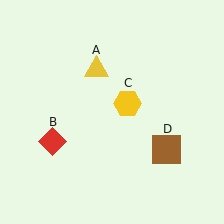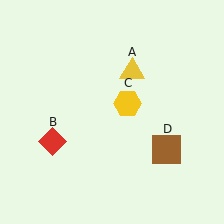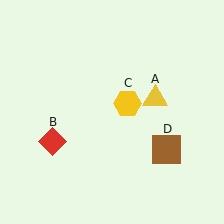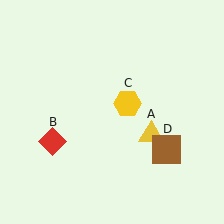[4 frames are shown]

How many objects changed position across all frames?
1 object changed position: yellow triangle (object A).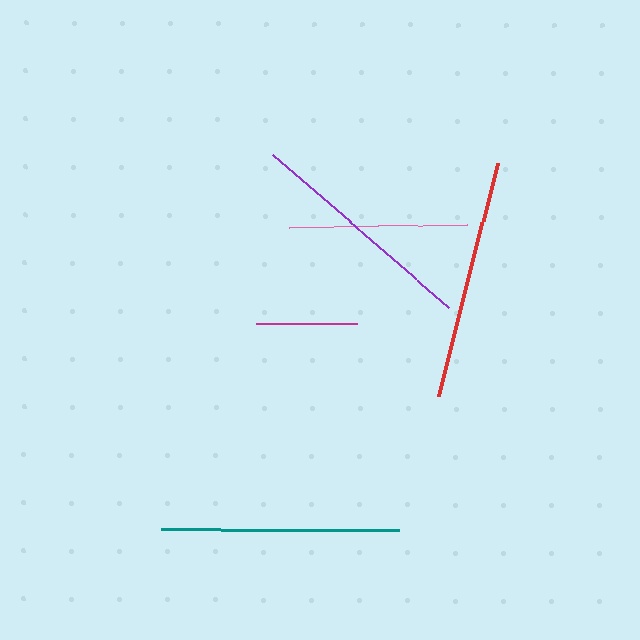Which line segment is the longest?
The red line is the longest at approximately 240 pixels.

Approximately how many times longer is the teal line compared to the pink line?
The teal line is approximately 1.3 times the length of the pink line.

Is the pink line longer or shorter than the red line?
The red line is longer than the pink line.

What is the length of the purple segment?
The purple segment is approximately 234 pixels long.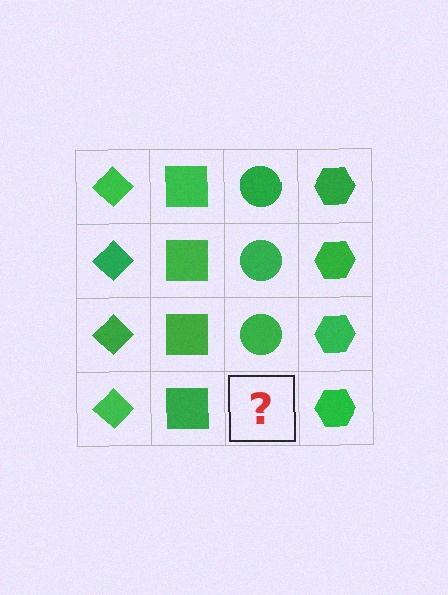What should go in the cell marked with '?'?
The missing cell should contain a green circle.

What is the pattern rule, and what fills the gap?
The rule is that each column has a consistent shape. The gap should be filled with a green circle.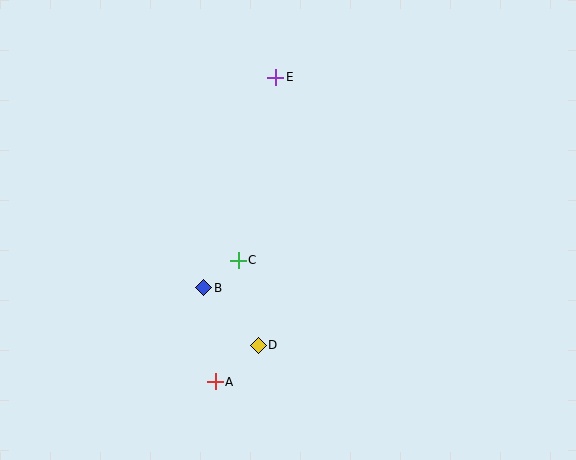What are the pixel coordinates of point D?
Point D is at (258, 345).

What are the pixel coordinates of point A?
Point A is at (215, 382).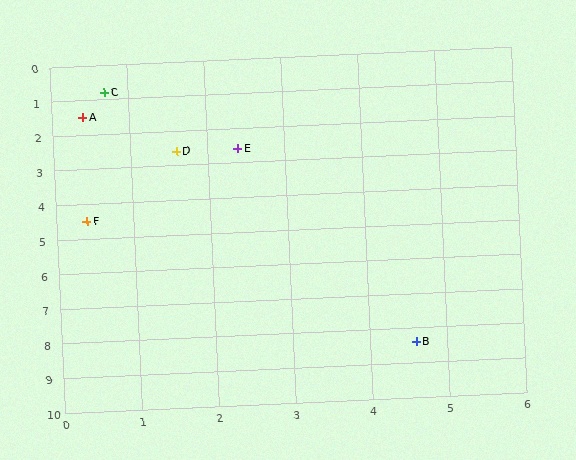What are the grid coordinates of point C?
Point C is at approximately (0.7, 0.8).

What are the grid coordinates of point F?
Point F is at approximately (0.4, 4.5).